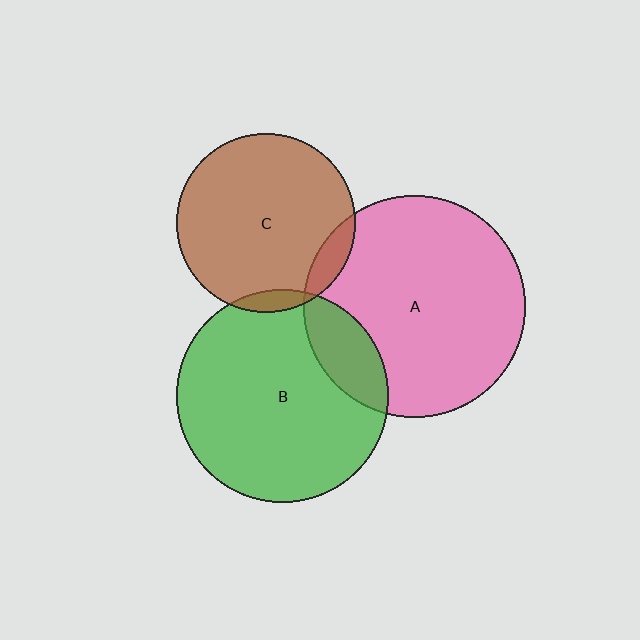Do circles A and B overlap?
Yes.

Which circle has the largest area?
Circle A (pink).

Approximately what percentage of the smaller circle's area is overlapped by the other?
Approximately 15%.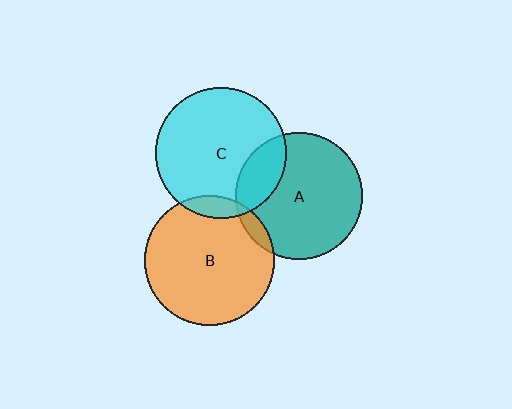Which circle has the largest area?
Circle C (cyan).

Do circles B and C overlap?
Yes.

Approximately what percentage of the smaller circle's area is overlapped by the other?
Approximately 10%.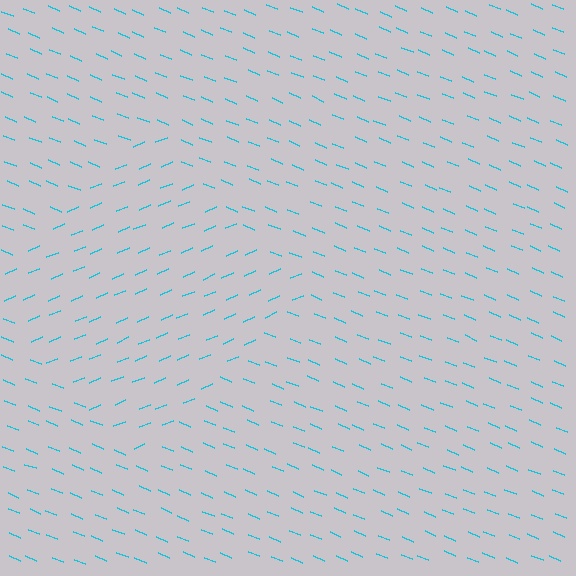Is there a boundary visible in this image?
Yes, there is a texture boundary formed by a change in line orientation.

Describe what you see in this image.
The image is filled with small cyan line segments. A diamond region in the image has lines oriented differently from the surrounding lines, creating a visible texture boundary.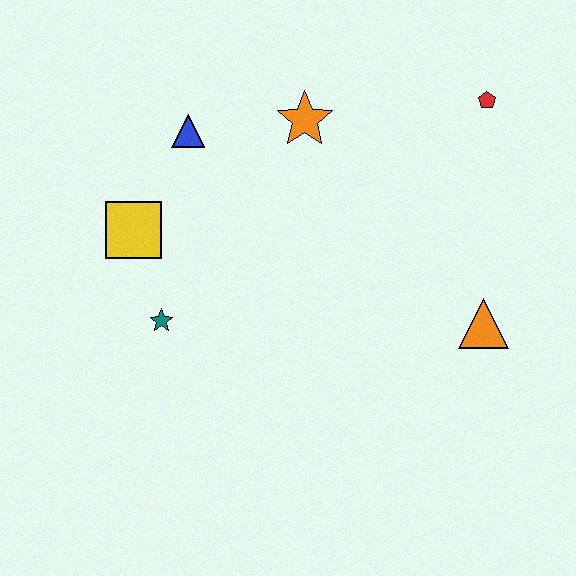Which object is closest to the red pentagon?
The orange star is closest to the red pentagon.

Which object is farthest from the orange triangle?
The yellow square is farthest from the orange triangle.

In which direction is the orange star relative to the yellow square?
The orange star is to the right of the yellow square.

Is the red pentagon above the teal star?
Yes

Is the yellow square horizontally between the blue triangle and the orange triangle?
No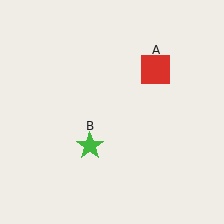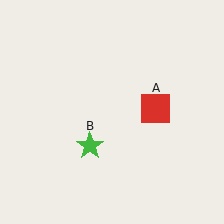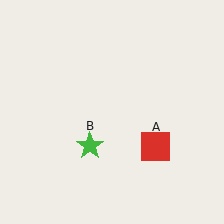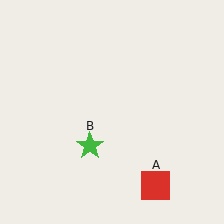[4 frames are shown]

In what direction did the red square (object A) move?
The red square (object A) moved down.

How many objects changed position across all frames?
1 object changed position: red square (object A).